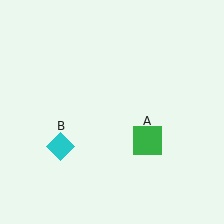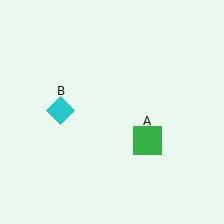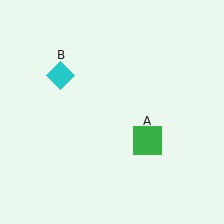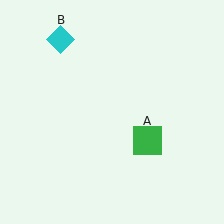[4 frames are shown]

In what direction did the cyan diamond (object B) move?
The cyan diamond (object B) moved up.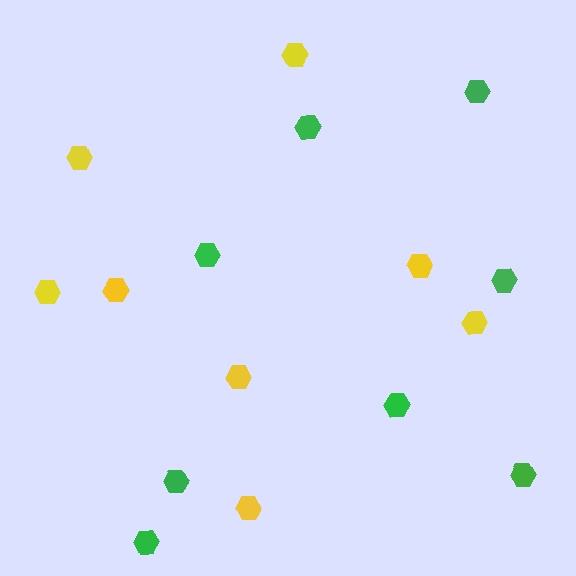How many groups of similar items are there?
There are 2 groups: one group of yellow hexagons (8) and one group of green hexagons (8).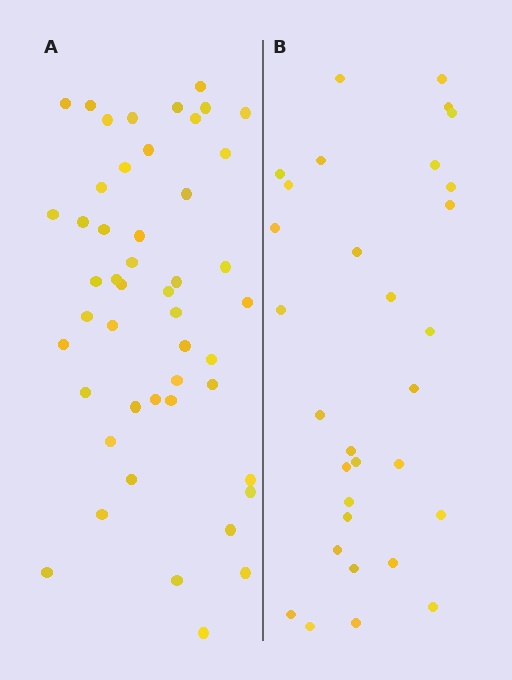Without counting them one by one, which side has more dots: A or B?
Region A (the left region) has more dots.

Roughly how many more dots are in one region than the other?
Region A has approximately 15 more dots than region B.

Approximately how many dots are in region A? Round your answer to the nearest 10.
About 50 dots. (The exact count is 48, which rounds to 50.)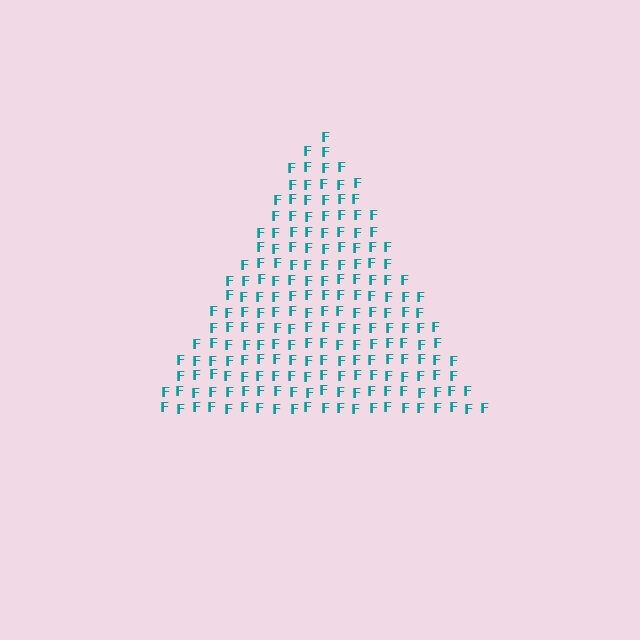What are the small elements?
The small elements are letter F's.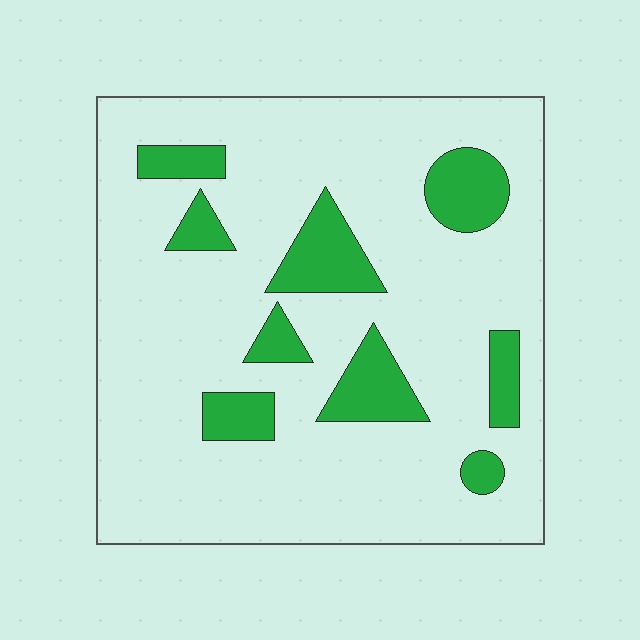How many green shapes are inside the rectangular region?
9.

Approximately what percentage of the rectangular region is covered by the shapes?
Approximately 15%.